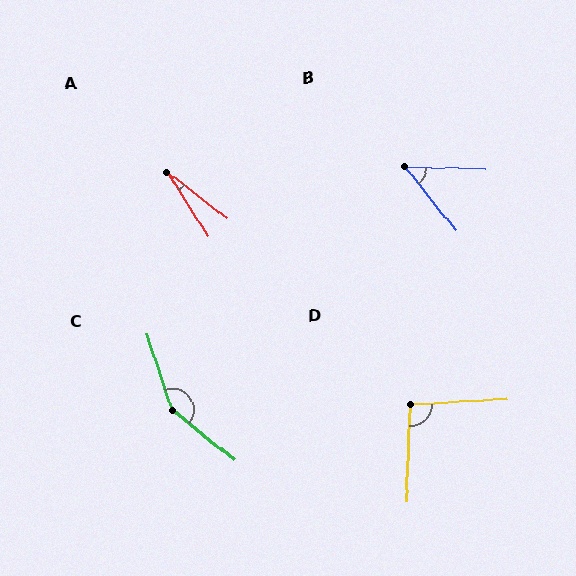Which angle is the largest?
C, at approximately 147 degrees.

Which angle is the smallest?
A, at approximately 20 degrees.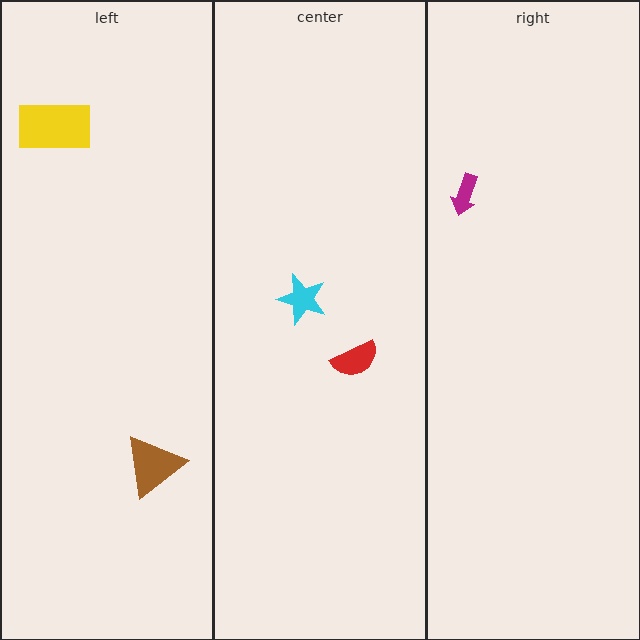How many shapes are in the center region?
2.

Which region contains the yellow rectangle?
The left region.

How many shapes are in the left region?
2.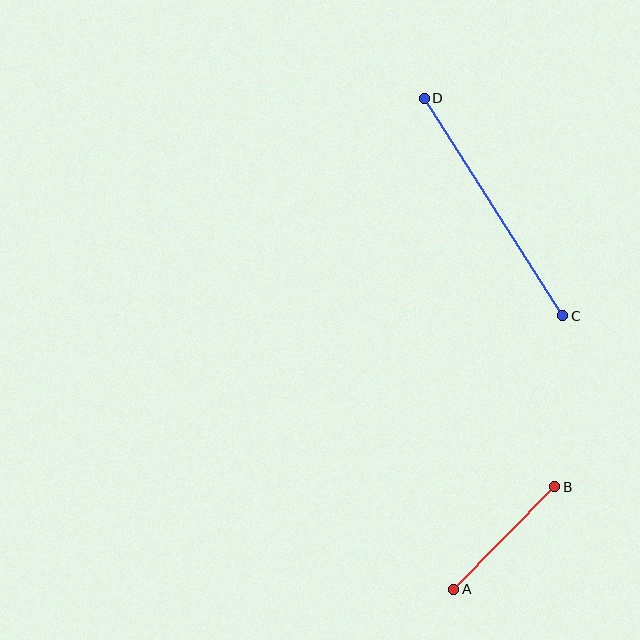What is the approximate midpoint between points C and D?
The midpoint is at approximately (493, 207) pixels.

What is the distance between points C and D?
The distance is approximately 258 pixels.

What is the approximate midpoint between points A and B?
The midpoint is at approximately (504, 538) pixels.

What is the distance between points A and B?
The distance is approximately 144 pixels.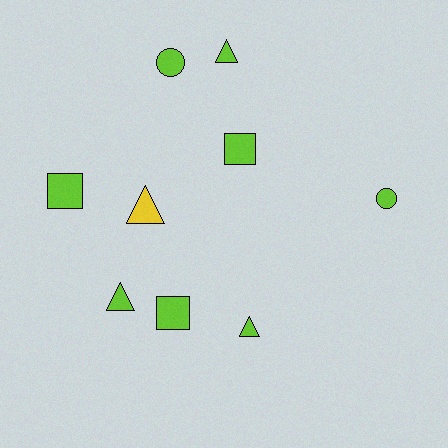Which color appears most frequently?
Lime, with 8 objects.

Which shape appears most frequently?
Triangle, with 4 objects.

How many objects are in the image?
There are 9 objects.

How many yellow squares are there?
There are no yellow squares.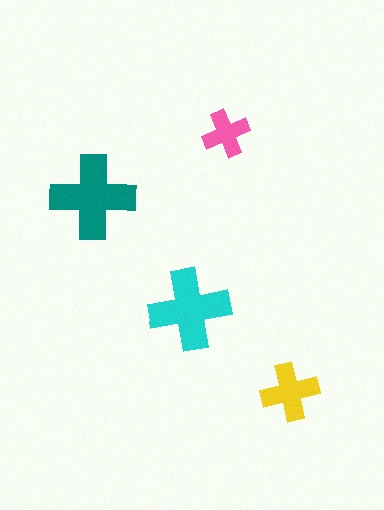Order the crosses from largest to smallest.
the teal one, the cyan one, the yellow one, the pink one.